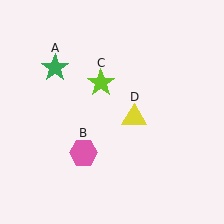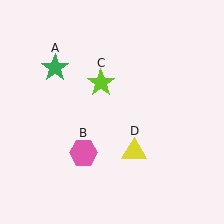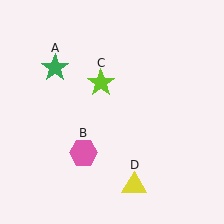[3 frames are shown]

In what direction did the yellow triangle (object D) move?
The yellow triangle (object D) moved down.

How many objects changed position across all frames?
1 object changed position: yellow triangle (object D).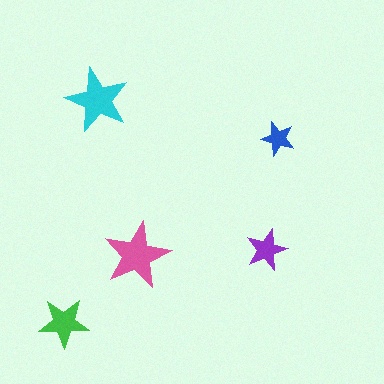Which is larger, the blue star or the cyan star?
The cyan one.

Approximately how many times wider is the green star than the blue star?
About 1.5 times wider.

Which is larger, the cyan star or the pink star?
The pink one.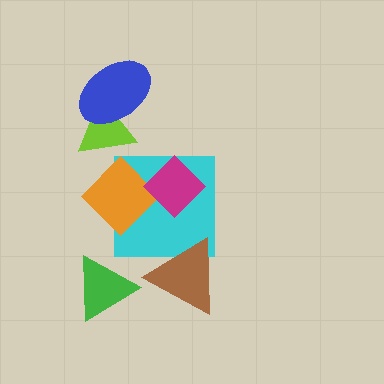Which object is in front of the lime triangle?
The blue ellipse is in front of the lime triangle.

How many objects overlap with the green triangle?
0 objects overlap with the green triangle.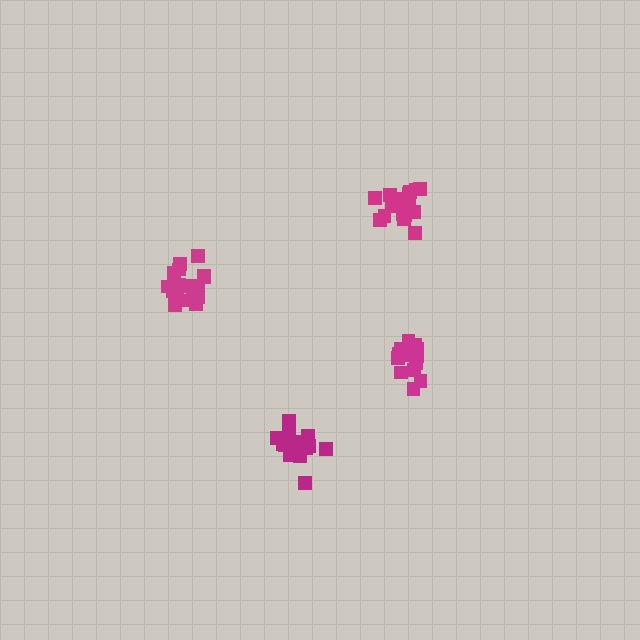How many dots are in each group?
Group 1: 20 dots, Group 2: 19 dots, Group 3: 15 dots, Group 4: 14 dots (68 total).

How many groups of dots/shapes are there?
There are 4 groups.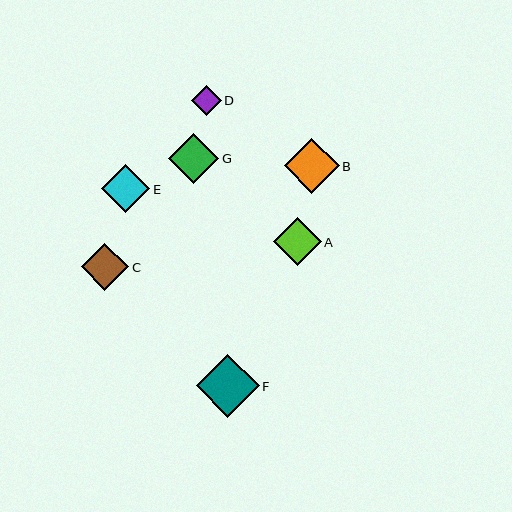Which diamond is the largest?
Diamond F is the largest with a size of approximately 63 pixels.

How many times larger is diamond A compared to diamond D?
Diamond A is approximately 1.6 times the size of diamond D.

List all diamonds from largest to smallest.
From largest to smallest: F, B, G, E, A, C, D.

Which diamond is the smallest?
Diamond D is the smallest with a size of approximately 30 pixels.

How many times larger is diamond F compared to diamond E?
Diamond F is approximately 1.3 times the size of diamond E.